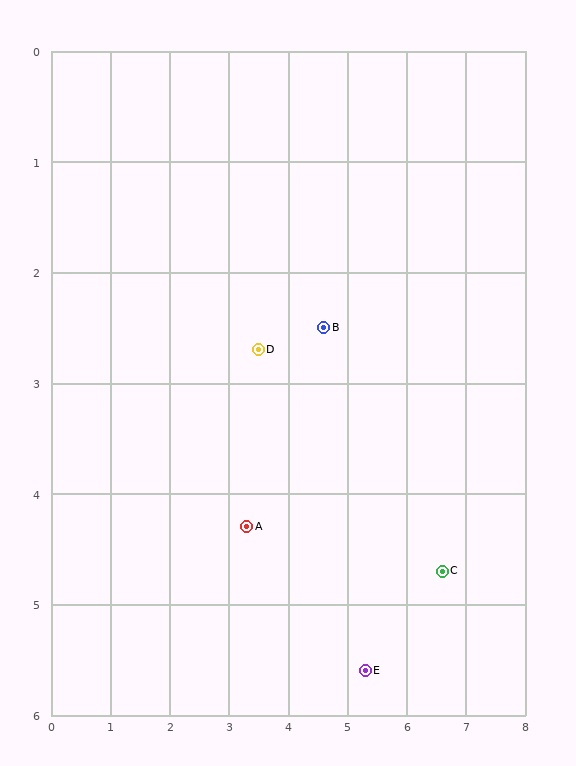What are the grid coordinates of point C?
Point C is at approximately (6.6, 4.7).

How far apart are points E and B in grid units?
Points E and B are about 3.2 grid units apart.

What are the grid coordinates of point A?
Point A is at approximately (3.3, 4.3).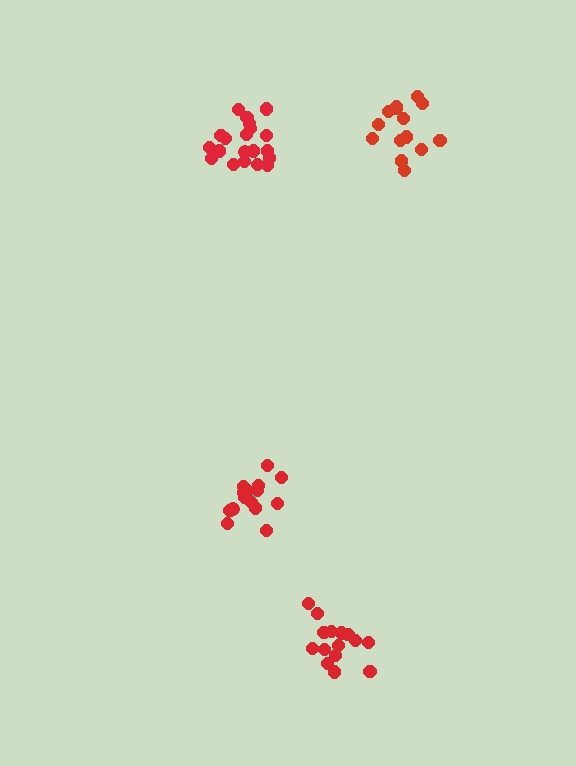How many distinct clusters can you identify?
There are 4 distinct clusters.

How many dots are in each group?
Group 1: 17 dots, Group 2: 15 dots, Group 3: 17 dots, Group 4: 20 dots (69 total).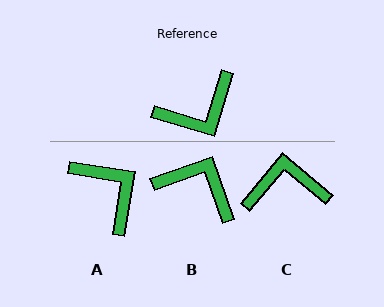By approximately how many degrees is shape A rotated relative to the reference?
Approximately 98 degrees counter-clockwise.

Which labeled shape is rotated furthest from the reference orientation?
C, about 157 degrees away.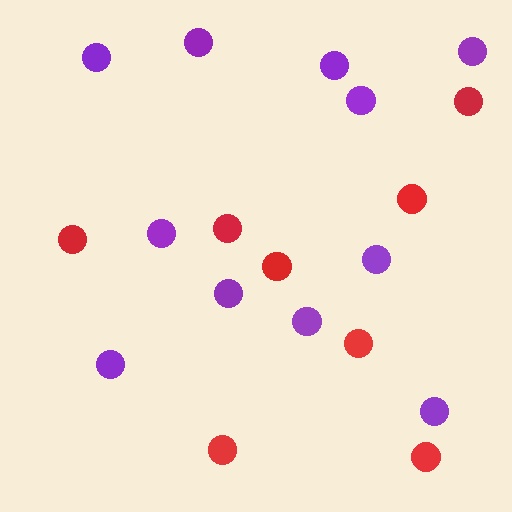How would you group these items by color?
There are 2 groups: one group of purple circles (11) and one group of red circles (8).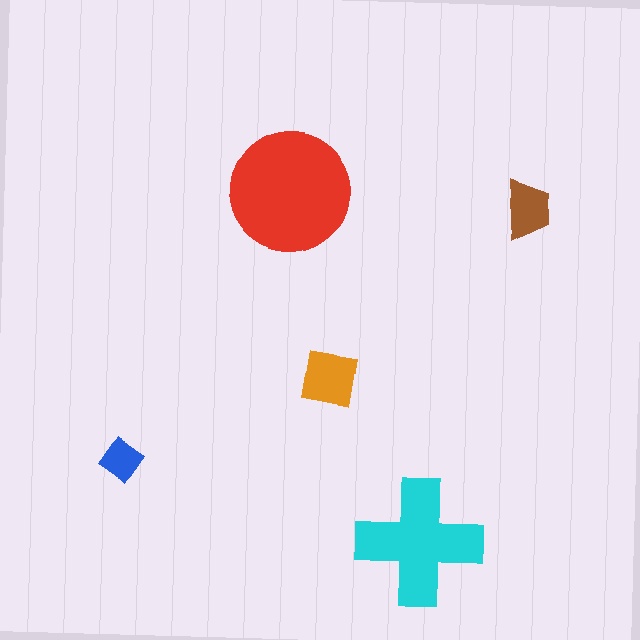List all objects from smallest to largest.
The blue diamond, the brown trapezoid, the orange square, the cyan cross, the red circle.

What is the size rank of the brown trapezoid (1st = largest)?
4th.